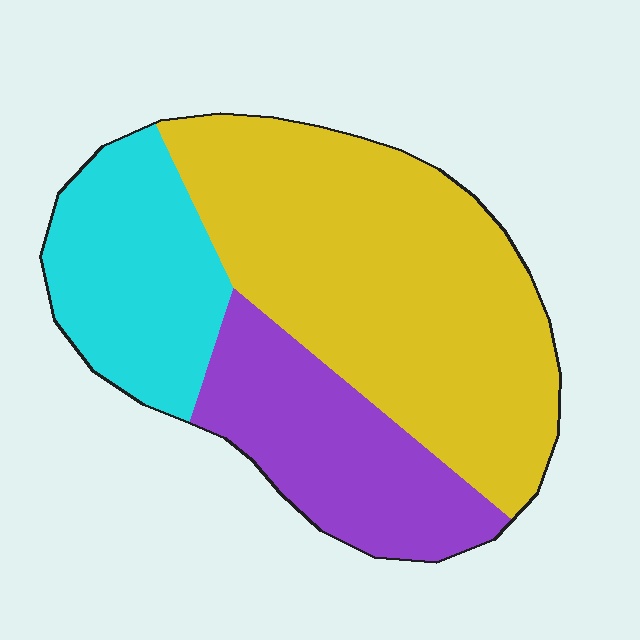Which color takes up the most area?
Yellow, at roughly 55%.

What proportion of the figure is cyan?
Cyan covers around 25% of the figure.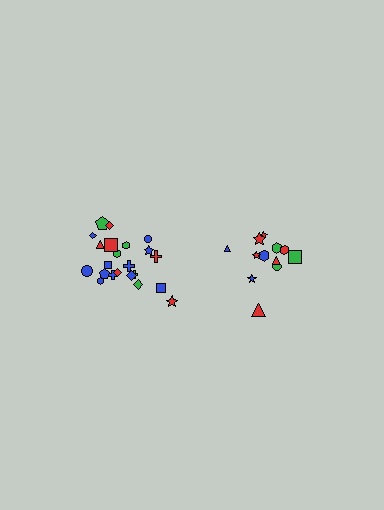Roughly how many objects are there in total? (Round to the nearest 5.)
Roughly 35 objects in total.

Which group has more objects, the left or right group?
The left group.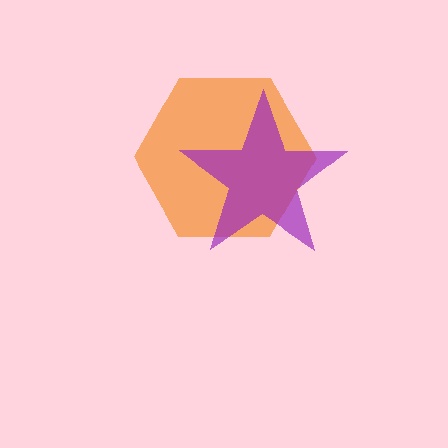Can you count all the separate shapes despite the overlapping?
Yes, there are 2 separate shapes.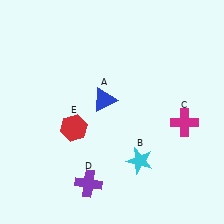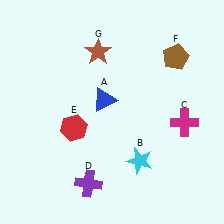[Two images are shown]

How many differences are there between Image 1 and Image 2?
There are 2 differences between the two images.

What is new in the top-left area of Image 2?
A brown star (G) was added in the top-left area of Image 2.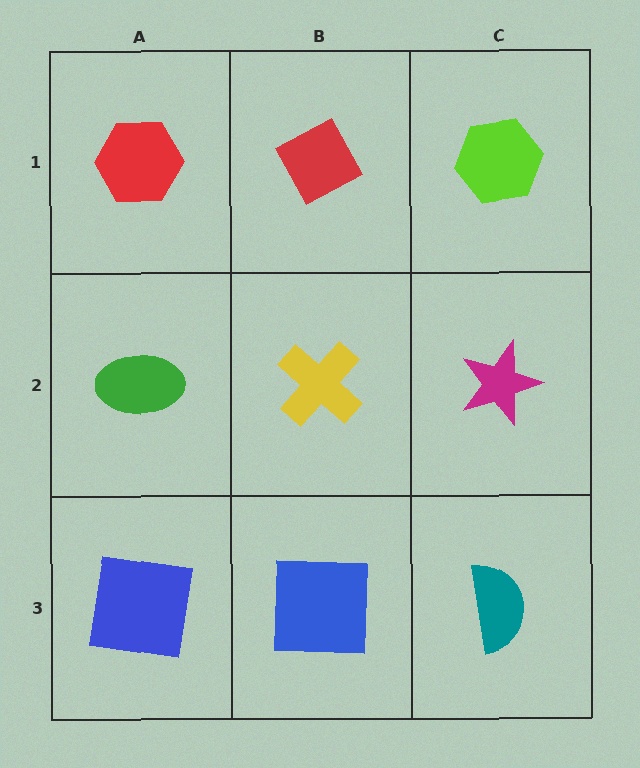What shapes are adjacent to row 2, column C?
A lime hexagon (row 1, column C), a teal semicircle (row 3, column C), a yellow cross (row 2, column B).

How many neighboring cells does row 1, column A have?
2.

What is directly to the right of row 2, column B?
A magenta star.